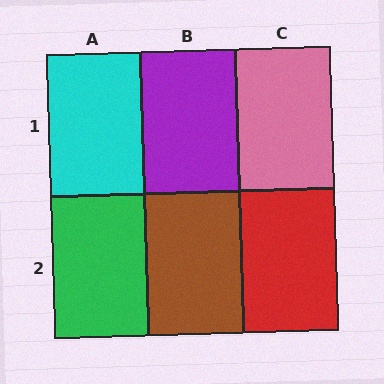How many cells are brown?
1 cell is brown.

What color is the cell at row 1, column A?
Cyan.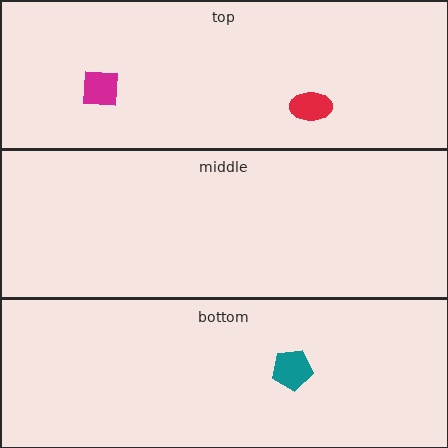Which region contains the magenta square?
The top region.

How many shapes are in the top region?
2.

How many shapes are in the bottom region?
1.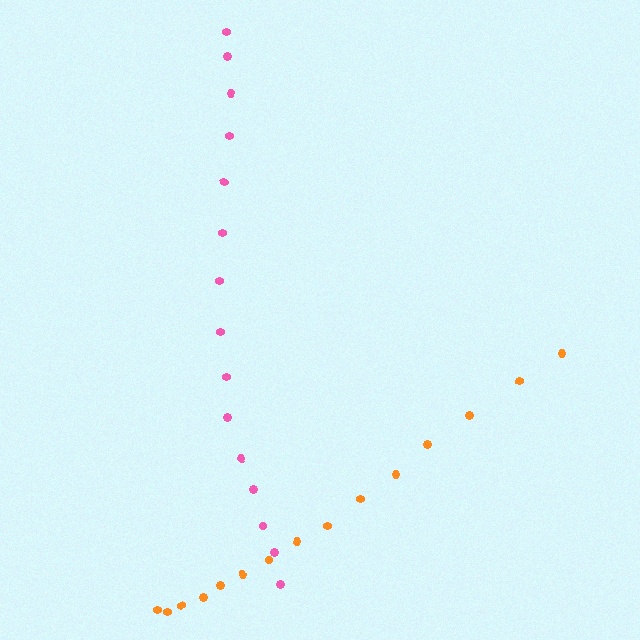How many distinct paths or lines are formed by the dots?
There are 2 distinct paths.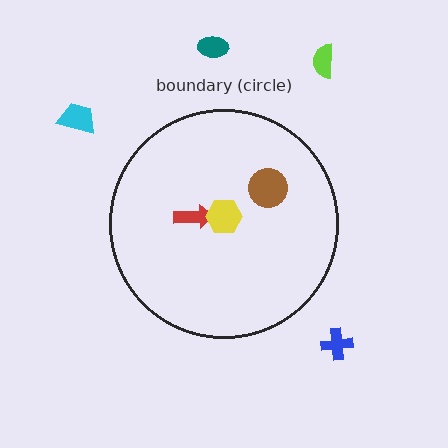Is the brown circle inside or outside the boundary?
Inside.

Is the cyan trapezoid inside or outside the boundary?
Outside.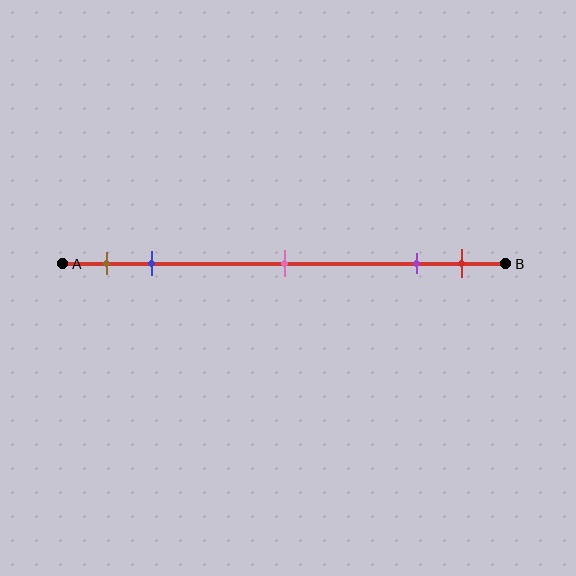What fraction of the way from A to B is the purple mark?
The purple mark is approximately 80% (0.8) of the way from A to B.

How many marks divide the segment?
There are 5 marks dividing the segment.